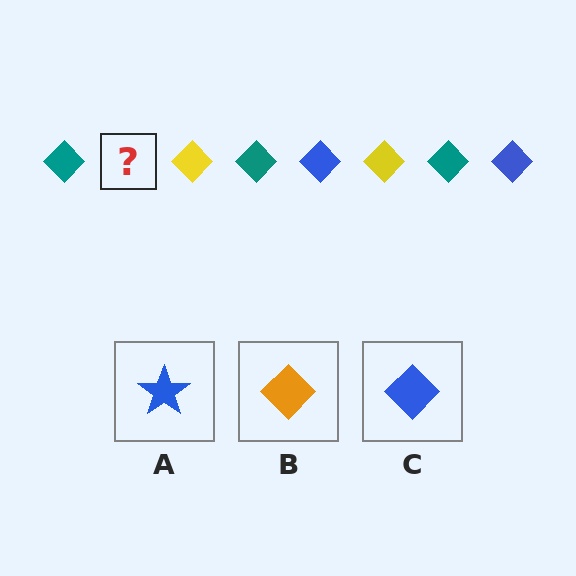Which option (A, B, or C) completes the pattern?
C.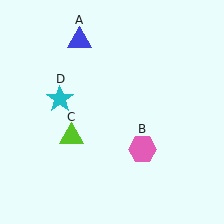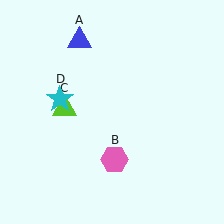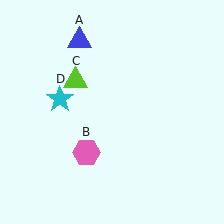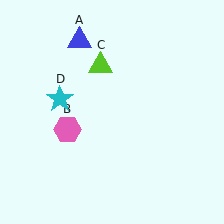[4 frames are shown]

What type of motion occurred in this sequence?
The pink hexagon (object B), lime triangle (object C) rotated clockwise around the center of the scene.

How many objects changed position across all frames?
2 objects changed position: pink hexagon (object B), lime triangle (object C).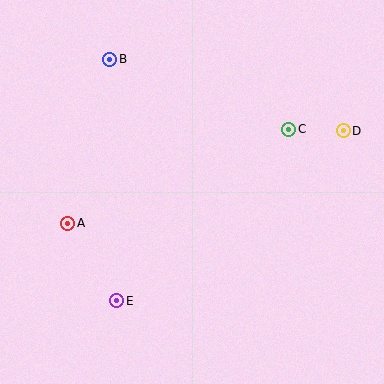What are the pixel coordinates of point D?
Point D is at (343, 131).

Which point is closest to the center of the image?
Point C at (289, 129) is closest to the center.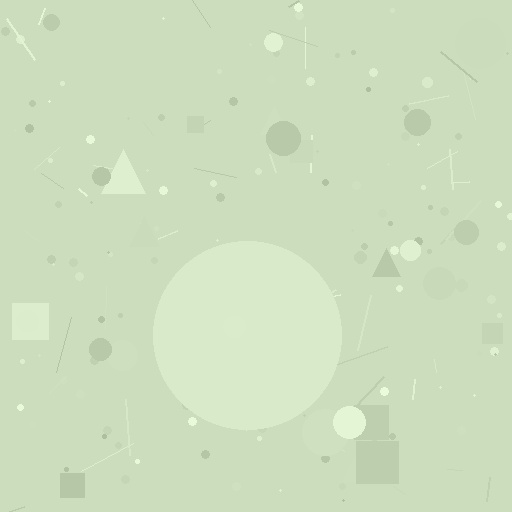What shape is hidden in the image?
A circle is hidden in the image.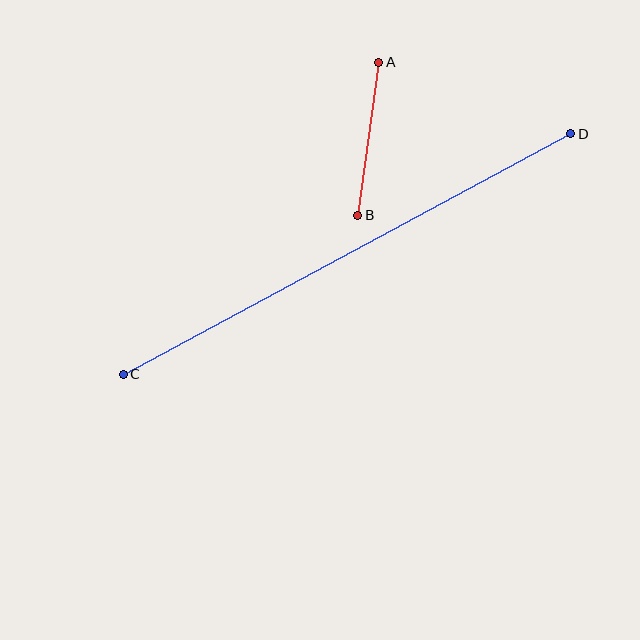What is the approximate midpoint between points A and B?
The midpoint is at approximately (368, 139) pixels.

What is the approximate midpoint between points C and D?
The midpoint is at approximately (347, 254) pixels.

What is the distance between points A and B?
The distance is approximately 155 pixels.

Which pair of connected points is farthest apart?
Points C and D are farthest apart.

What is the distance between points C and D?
The distance is approximately 508 pixels.